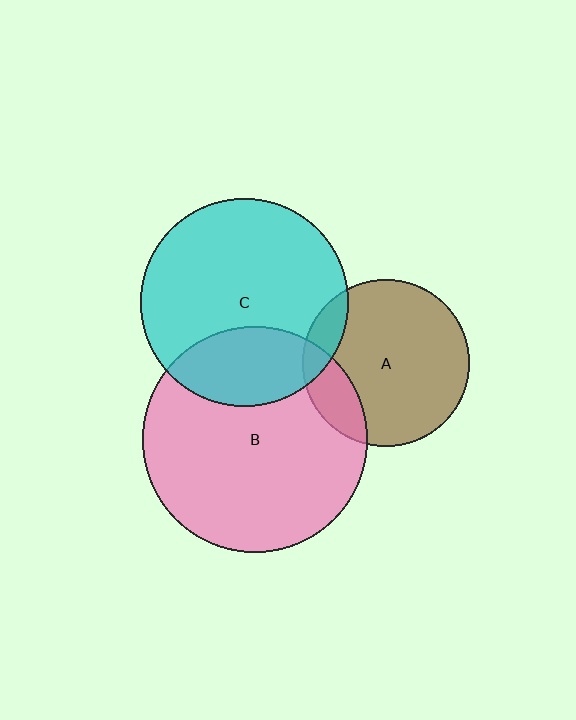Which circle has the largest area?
Circle B (pink).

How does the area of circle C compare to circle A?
Approximately 1.6 times.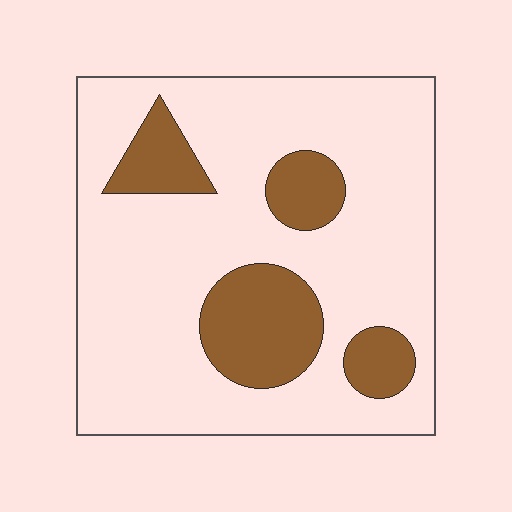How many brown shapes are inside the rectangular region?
4.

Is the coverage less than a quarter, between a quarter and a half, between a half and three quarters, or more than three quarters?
Less than a quarter.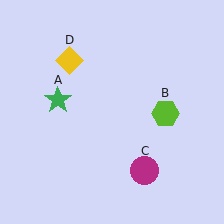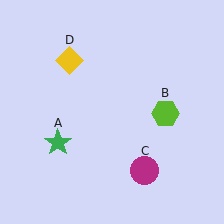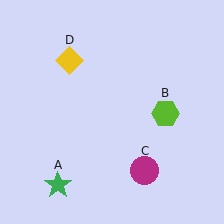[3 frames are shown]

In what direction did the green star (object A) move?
The green star (object A) moved down.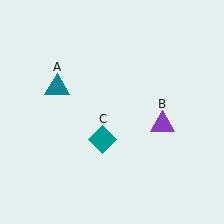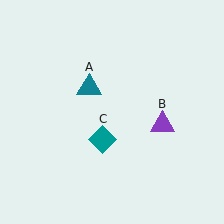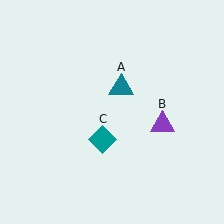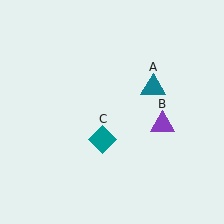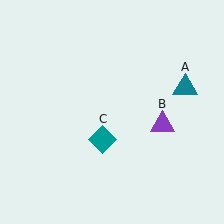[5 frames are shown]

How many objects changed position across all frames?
1 object changed position: teal triangle (object A).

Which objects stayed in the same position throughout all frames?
Purple triangle (object B) and teal diamond (object C) remained stationary.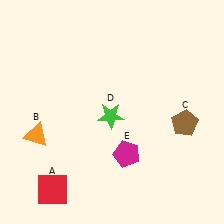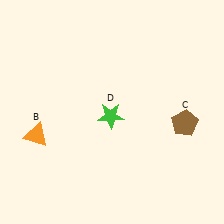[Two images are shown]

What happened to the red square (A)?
The red square (A) was removed in Image 2. It was in the bottom-left area of Image 1.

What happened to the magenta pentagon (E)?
The magenta pentagon (E) was removed in Image 2. It was in the bottom-right area of Image 1.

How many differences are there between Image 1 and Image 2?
There are 2 differences between the two images.